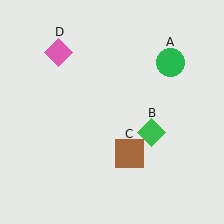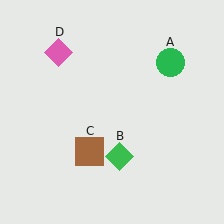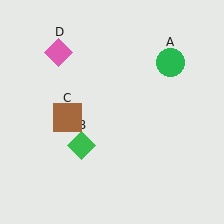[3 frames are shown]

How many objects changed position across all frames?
2 objects changed position: green diamond (object B), brown square (object C).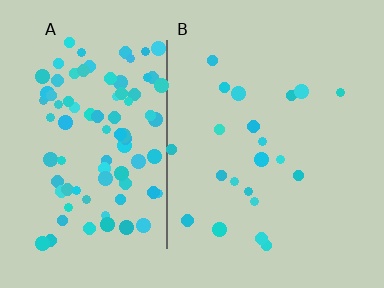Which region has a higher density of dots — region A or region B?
A (the left).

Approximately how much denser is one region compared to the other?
Approximately 4.4× — region A over region B.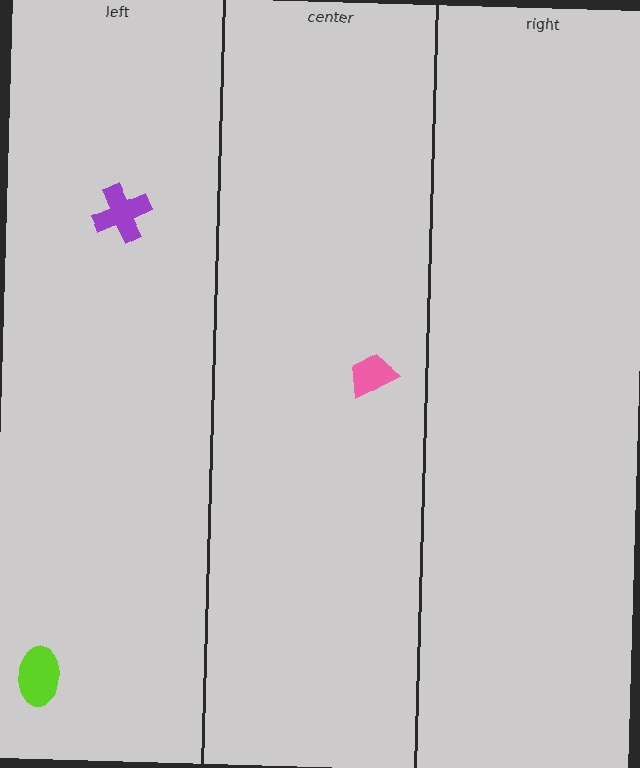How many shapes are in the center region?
1.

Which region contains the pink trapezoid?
The center region.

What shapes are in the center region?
The pink trapezoid.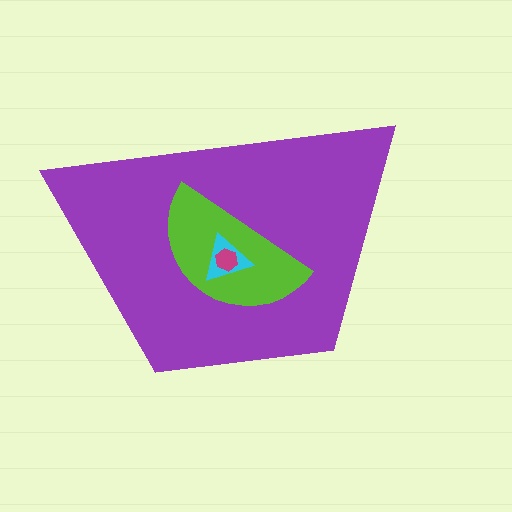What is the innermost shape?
The magenta hexagon.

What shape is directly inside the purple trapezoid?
The lime semicircle.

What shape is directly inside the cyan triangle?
The magenta hexagon.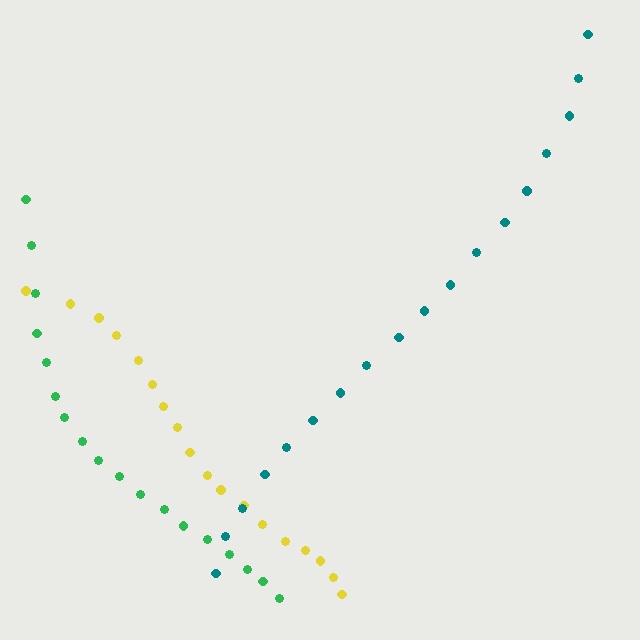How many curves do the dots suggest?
There are 3 distinct paths.